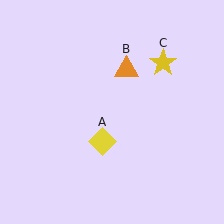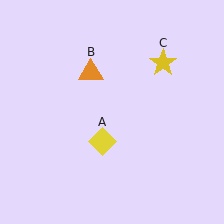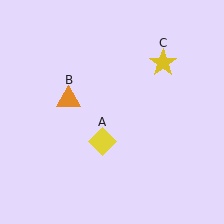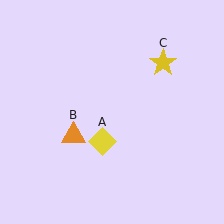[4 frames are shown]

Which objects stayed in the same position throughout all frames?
Yellow diamond (object A) and yellow star (object C) remained stationary.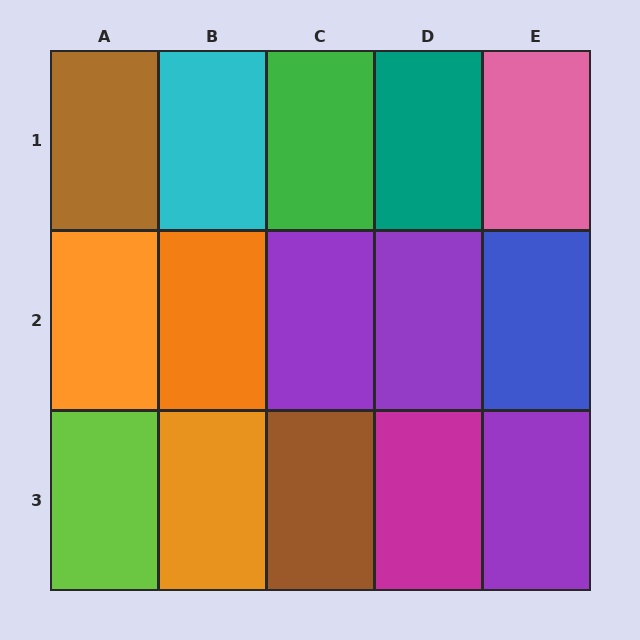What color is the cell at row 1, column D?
Teal.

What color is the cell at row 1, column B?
Cyan.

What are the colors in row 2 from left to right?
Orange, orange, purple, purple, blue.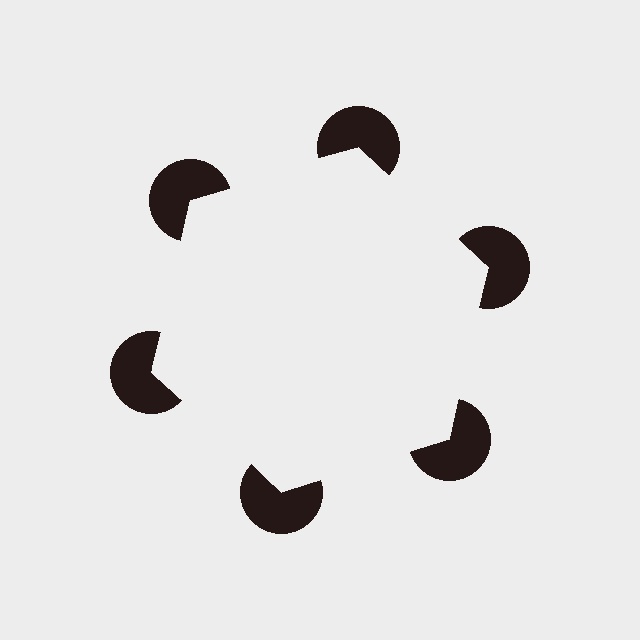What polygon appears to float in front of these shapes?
An illusory hexagon — its edges are inferred from the aligned wedge cuts in the pac-man discs, not physically drawn.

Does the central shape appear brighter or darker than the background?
It typically appears slightly brighter than the background, even though no actual brightness change is drawn.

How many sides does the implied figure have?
6 sides.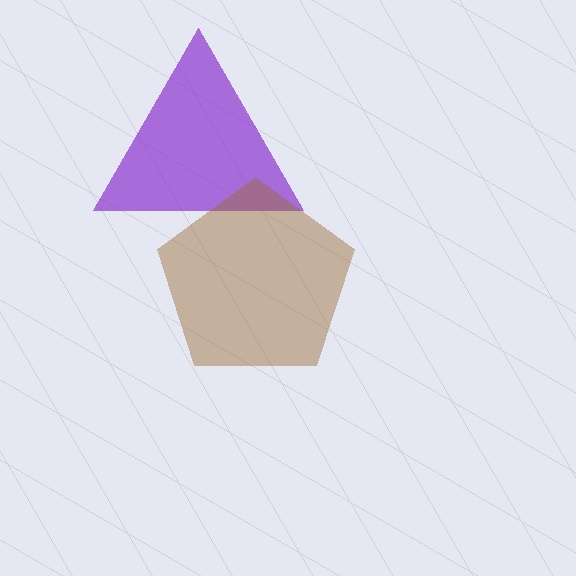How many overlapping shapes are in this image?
There are 2 overlapping shapes in the image.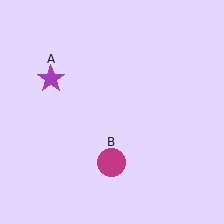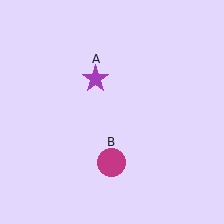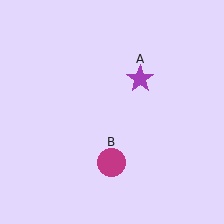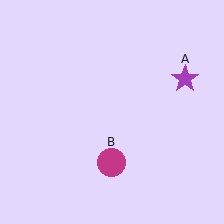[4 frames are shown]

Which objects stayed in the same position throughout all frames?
Magenta circle (object B) remained stationary.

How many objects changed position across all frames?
1 object changed position: purple star (object A).